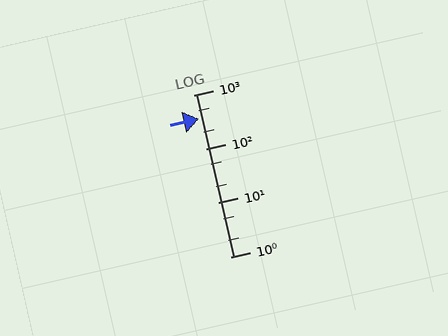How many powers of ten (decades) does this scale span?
The scale spans 3 decades, from 1 to 1000.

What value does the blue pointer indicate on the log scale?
The pointer indicates approximately 360.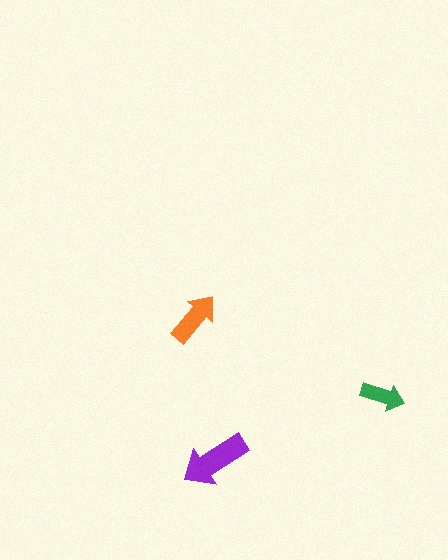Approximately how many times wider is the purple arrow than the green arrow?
About 1.5 times wider.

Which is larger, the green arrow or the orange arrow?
The orange one.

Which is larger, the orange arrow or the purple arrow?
The purple one.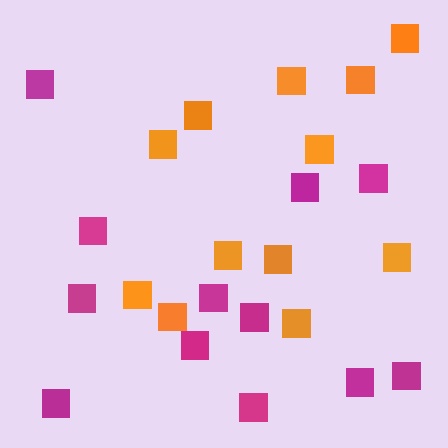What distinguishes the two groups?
There are 2 groups: one group of orange squares (12) and one group of magenta squares (12).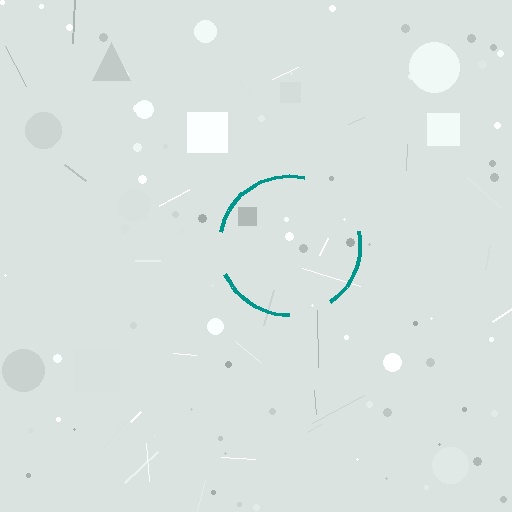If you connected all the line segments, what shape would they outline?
They would outline a circle.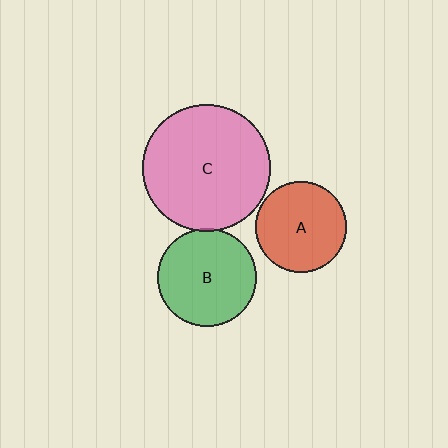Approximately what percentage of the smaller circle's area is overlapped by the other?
Approximately 5%.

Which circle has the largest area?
Circle C (pink).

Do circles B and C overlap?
Yes.